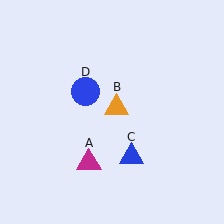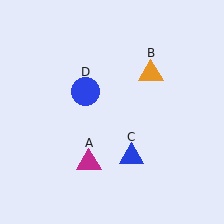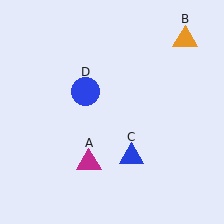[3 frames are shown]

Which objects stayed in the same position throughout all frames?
Magenta triangle (object A) and blue triangle (object C) and blue circle (object D) remained stationary.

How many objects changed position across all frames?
1 object changed position: orange triangle (object B).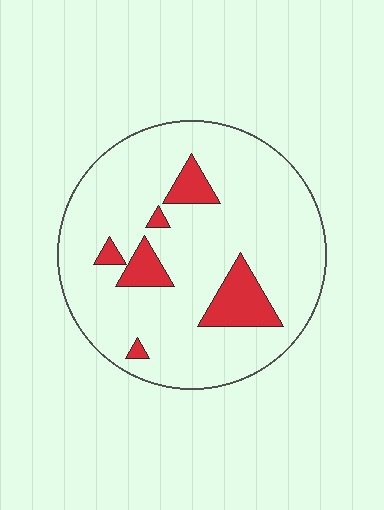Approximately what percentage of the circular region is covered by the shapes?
Approximately 15%.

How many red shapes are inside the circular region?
6.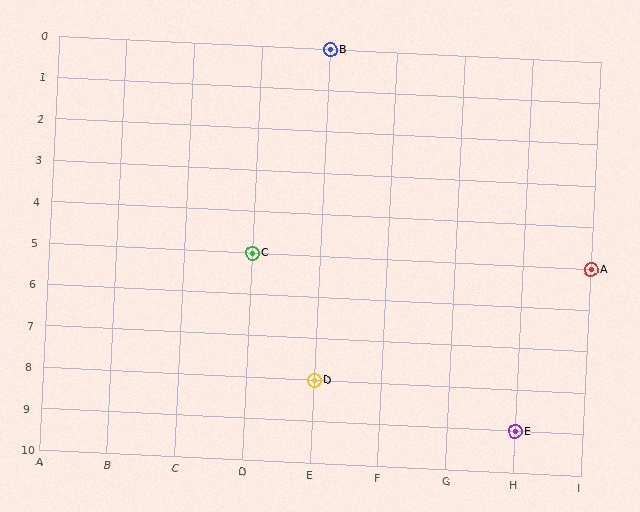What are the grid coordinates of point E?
Point E is at grid coordinates (H, 9).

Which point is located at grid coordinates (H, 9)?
Point E is at (H, 9).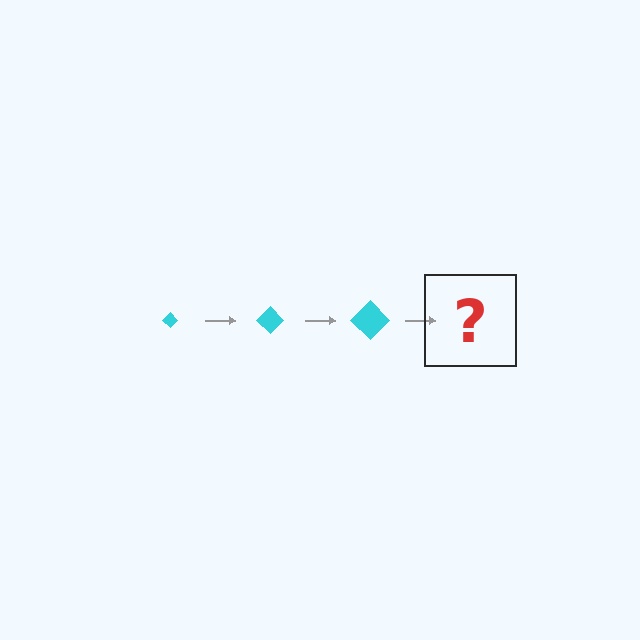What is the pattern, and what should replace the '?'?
The pattern is that the diamond gets progressively larger each step. The '?' should be a cyan diamond, larger than the previous one.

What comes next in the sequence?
The next element should be a cyan diamond, larger than the previous one.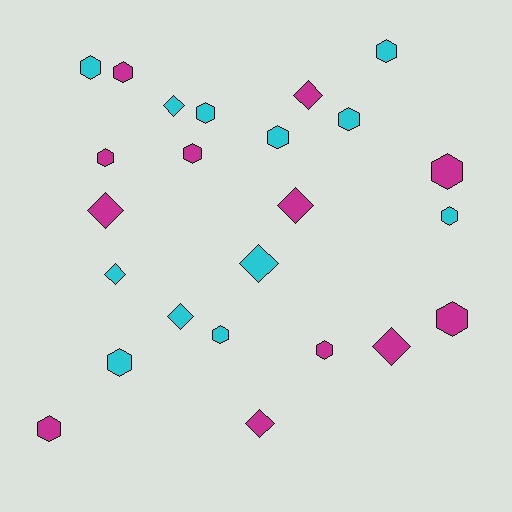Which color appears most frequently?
Cyan, with 12 objects.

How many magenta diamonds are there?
There are 5 magenta diamonds.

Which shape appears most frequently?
Hexagon, with 15 objects.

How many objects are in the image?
There are 24 objects.